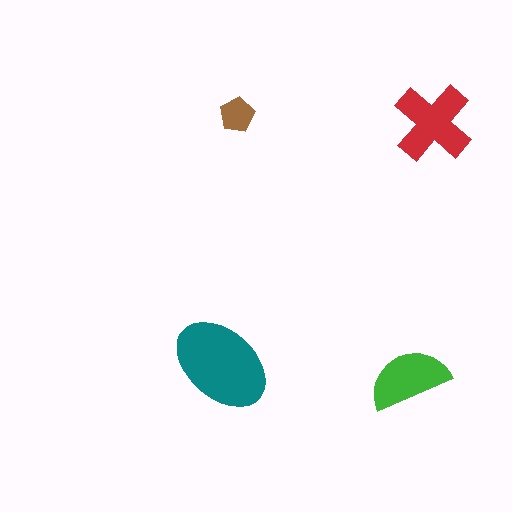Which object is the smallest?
The brown pentagon.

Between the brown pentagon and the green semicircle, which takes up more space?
The green semicircle.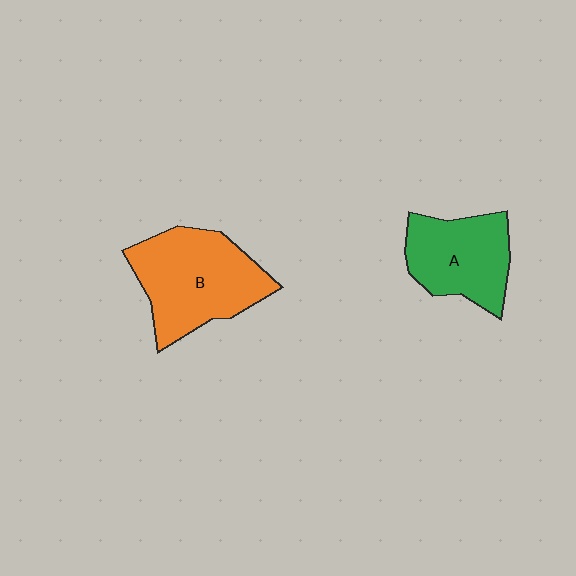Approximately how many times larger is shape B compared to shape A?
Approximately 1.3 times.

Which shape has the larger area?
Shape B (orange).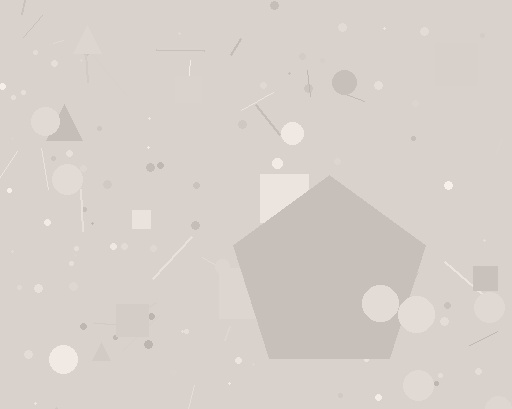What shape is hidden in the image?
A pentagon is hidden in the image.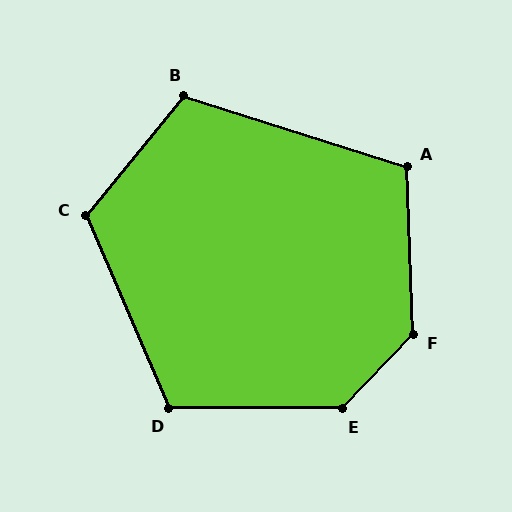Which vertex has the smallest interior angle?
A, at approximately 110 degrees.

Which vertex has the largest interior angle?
F, at approximately 134 degrees.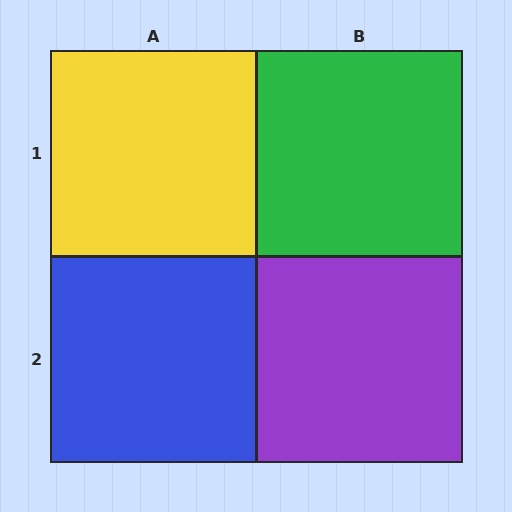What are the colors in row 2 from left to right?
Blue, purple.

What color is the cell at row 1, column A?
Yellow.